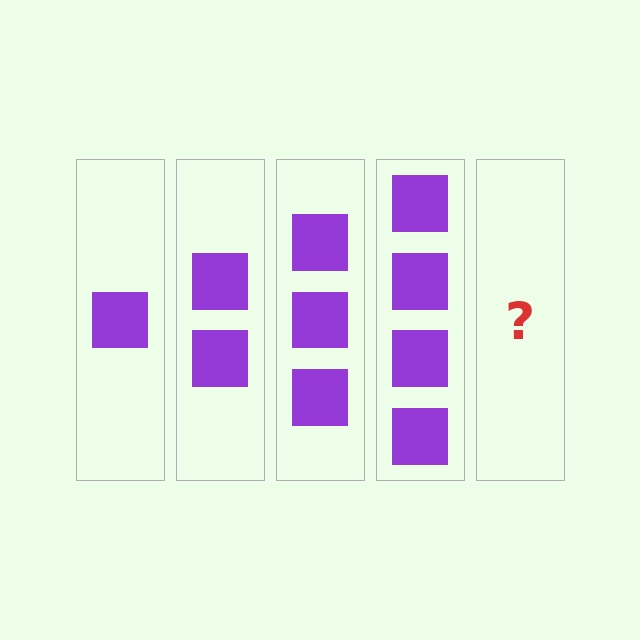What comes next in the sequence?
The next element should be 5 squares.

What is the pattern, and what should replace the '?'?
The pattern is that each step adds one more square. The '?' should be 5 squares.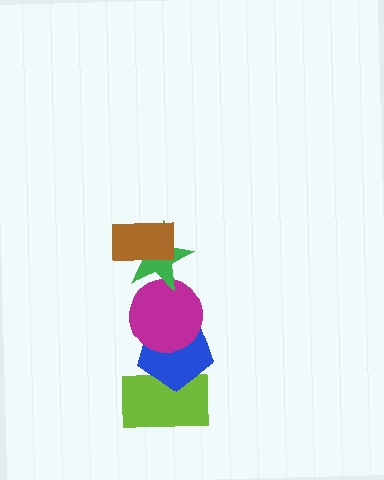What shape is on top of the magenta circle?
The green star is on top of the magenta circle.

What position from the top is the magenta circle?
The magenta circle is 3rd from the top.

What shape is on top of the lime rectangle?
The blue pentagon is on top of the lime rectangle.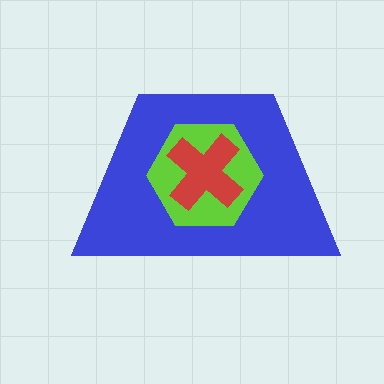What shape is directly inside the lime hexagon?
The red cross.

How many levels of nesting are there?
3.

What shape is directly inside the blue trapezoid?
The lime hexagon.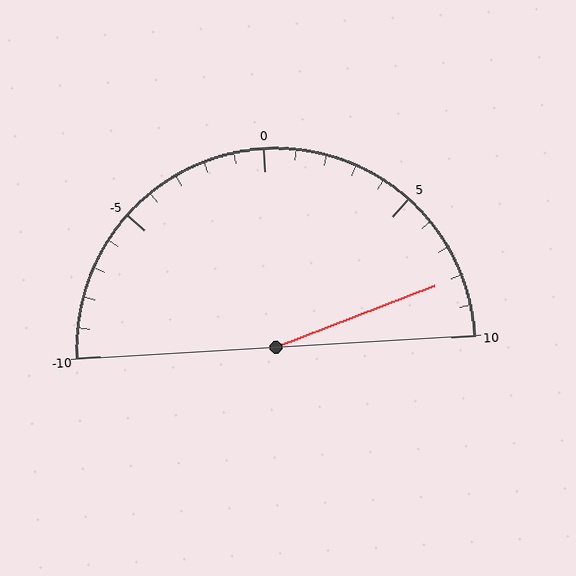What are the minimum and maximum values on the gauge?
The gauge ranges from -10 to 10.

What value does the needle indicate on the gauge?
The needle indicates approximately 8.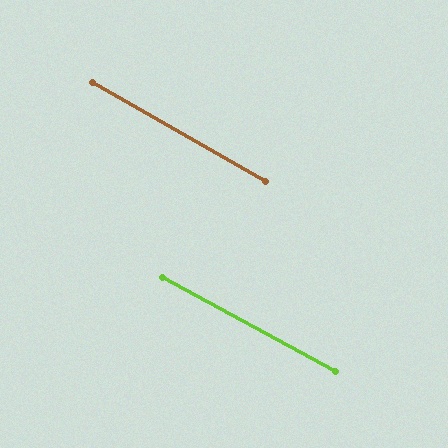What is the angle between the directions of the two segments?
Approximately 1 degree.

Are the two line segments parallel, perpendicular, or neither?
Parallel — their directions differ by only 0.9°.